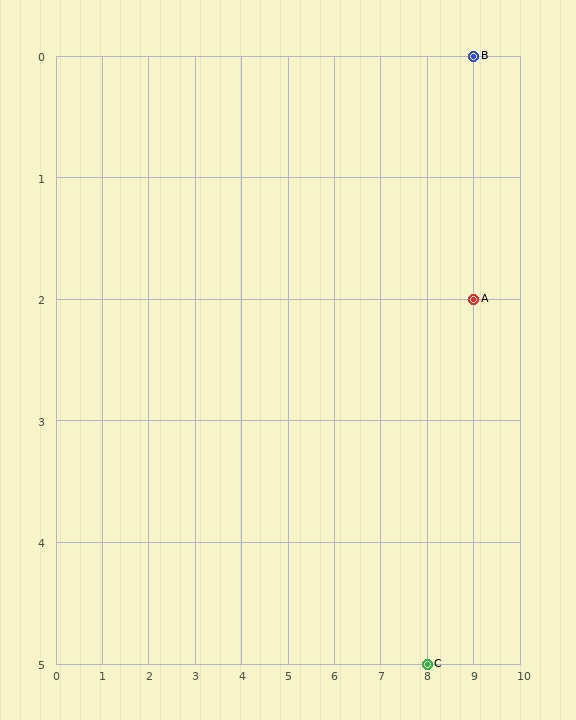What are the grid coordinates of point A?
Point A is at grid coordinates (9, 2).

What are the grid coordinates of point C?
Point C is at grid coordinates (8, 5).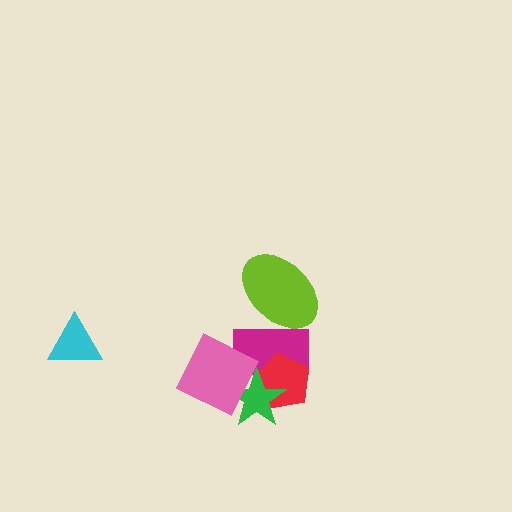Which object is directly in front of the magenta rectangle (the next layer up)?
The red pentagon is directly in front of the magenta rectangle.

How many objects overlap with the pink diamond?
2 objects overlap with the pink diamond.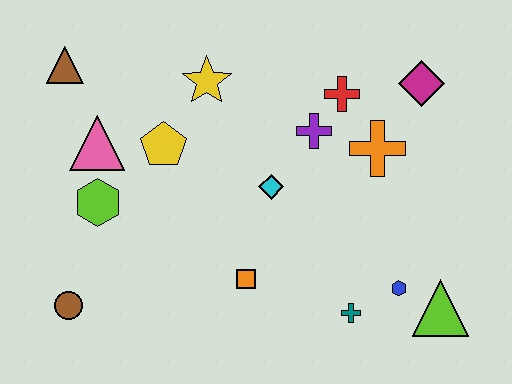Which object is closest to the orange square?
The cyan diamond is closest to the orange square.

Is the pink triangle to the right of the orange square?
No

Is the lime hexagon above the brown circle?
Yes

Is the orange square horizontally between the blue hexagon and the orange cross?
No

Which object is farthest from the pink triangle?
The lime triangle is farthest from the pink triangle.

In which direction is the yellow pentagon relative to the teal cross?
The yellow pentagon is to the left of the teal cross.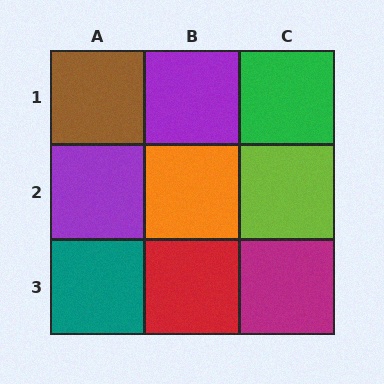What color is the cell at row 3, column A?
Teal.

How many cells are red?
1 cell is red.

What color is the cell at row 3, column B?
Red.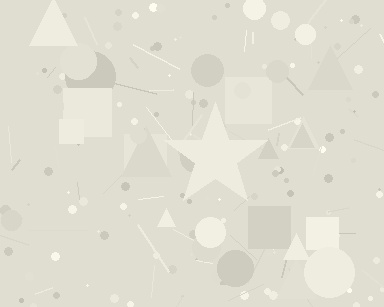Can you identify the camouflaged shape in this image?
The camouflaged shape is a star.